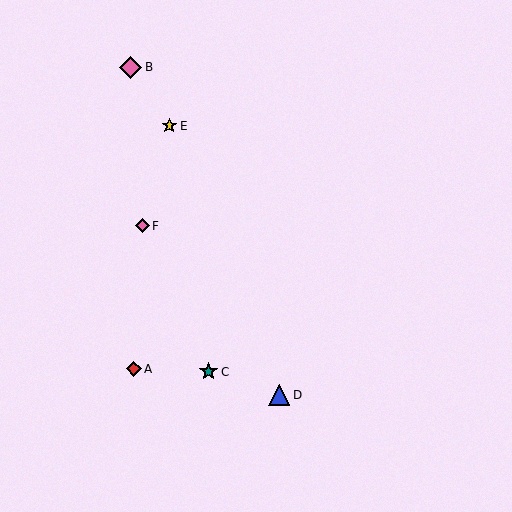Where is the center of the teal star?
The center of the teal star is at (208, 372).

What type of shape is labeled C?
Shape C is a teal star.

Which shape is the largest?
The pink diamond (labeled B) is the largest.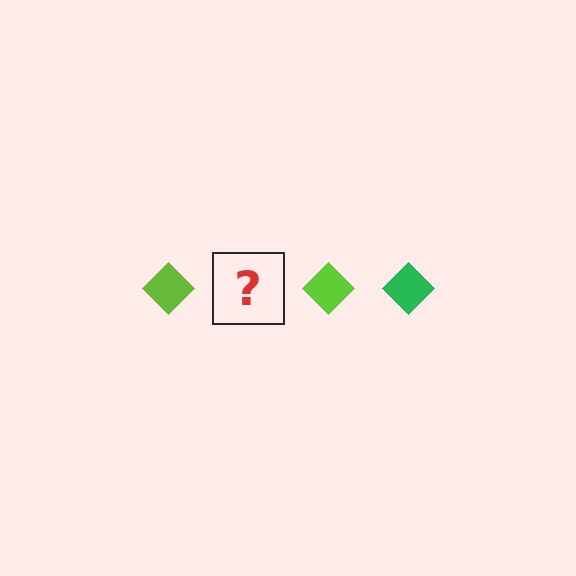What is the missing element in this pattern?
The missing element is a green diamond.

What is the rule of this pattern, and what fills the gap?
The rule is that the pattern cycles through lime, green diamonds. The gap should be filled with a green diamond.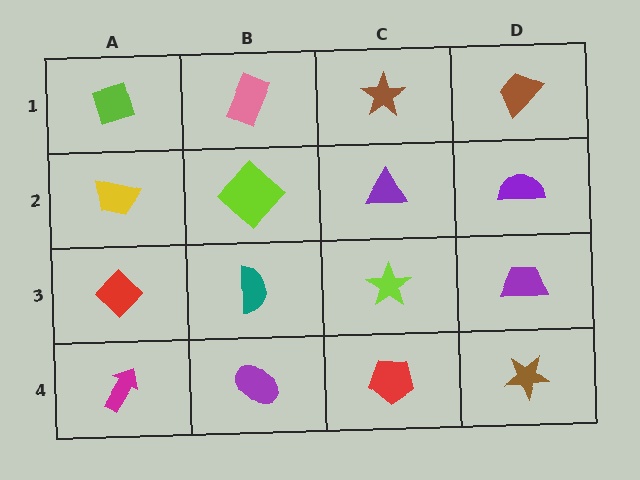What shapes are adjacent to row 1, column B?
A lime diamond (row 2, column B), a lime diamond (row 1, column A), a brown star (row 1, column C).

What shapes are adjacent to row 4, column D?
A purple trapezoid (row 3, column D), a red pentagon (row 4, column C).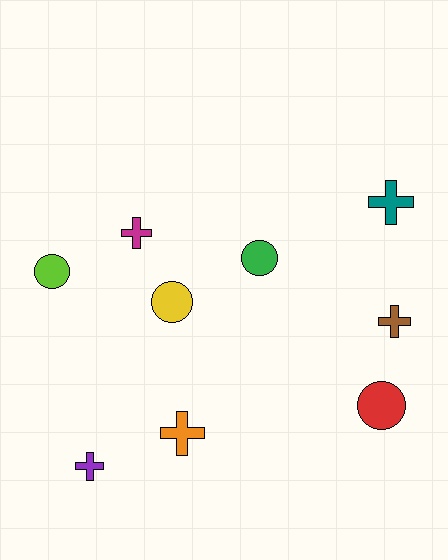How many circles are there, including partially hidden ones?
There are 4 circles.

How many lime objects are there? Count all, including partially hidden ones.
There is 1 lime object.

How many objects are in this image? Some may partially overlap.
There are 9 objects.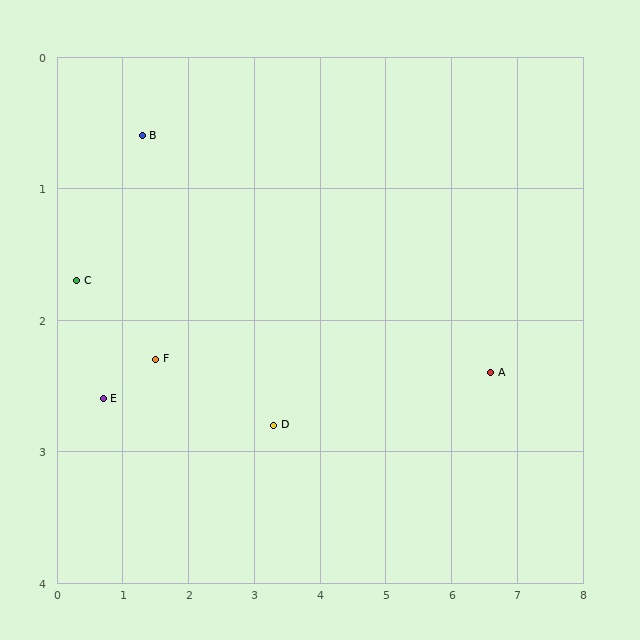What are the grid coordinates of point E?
Point E is at approximately (0.7, 2.6).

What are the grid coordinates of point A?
Point A is at approximately (6.6, 2.4).